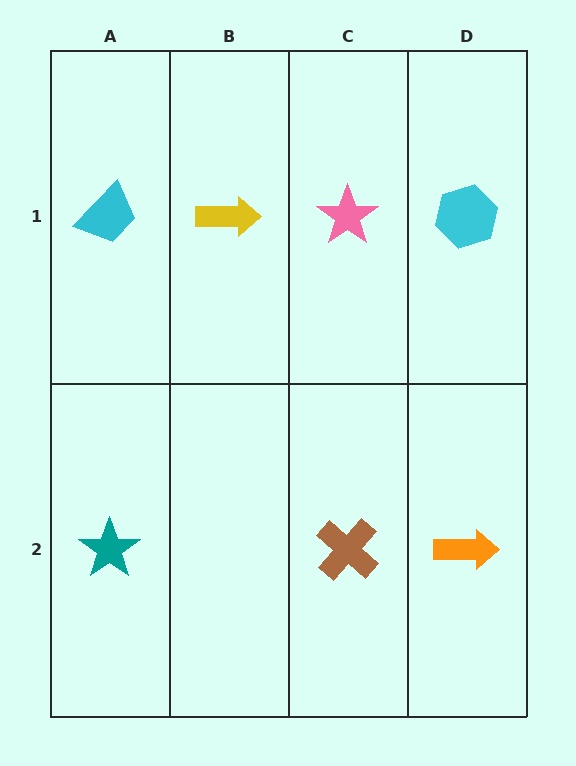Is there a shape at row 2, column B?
No, that cell is empty.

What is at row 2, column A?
A teal star.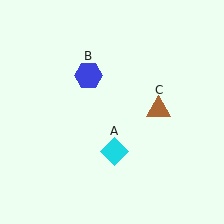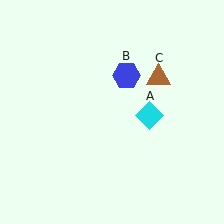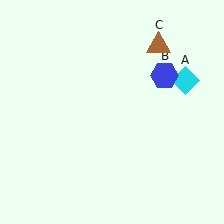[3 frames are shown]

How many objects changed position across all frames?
3 objects changed position: cyan diamond (object A), blue hexagon (object B), brown triangle (object C).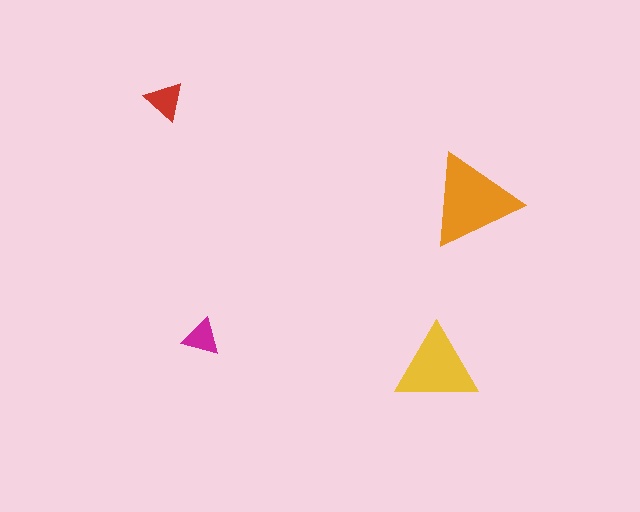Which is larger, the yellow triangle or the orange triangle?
The orange one.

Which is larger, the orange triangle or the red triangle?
The orange one.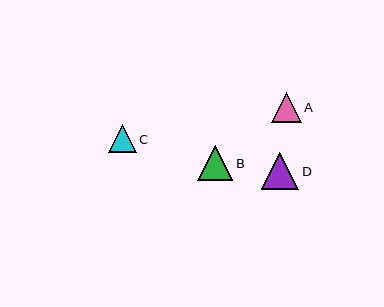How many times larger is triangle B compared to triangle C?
Triangle B is approximately 1.3 times the size of triangle C.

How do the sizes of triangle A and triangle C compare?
Triangle A and triangle C are approximately the same size.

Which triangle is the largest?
Triangle D is the largest with a size of approximately 37 pixels.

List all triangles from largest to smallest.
From largest to smallest: D, B, A, C.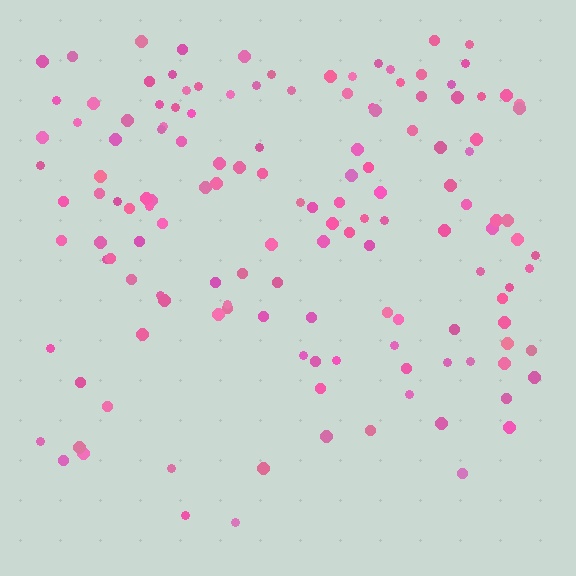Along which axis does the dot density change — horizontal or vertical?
Vertical.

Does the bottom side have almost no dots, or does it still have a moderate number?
Still a moderate number, just noticeably fewer than the top.